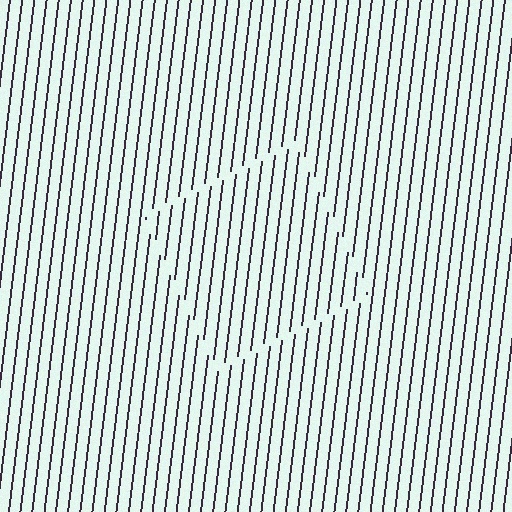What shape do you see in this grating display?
An illusory square. The interior of the shape contains the same grating, shifted by half a period — the contour is defined by the phase discontinuity where line-ends from the inner and outer gratings abut.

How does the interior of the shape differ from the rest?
The interior of the shape contains the same grating, shifted by half a period — the contour is defined by the phase discontinuity where line-ends from the inner and outer gratings abut.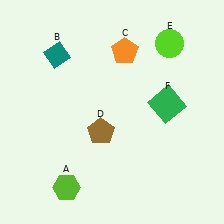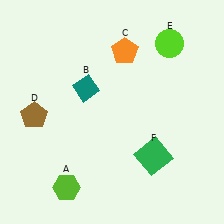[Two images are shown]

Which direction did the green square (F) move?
The green square (F) moved down.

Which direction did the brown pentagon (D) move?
The brown pentagon (D) moved left.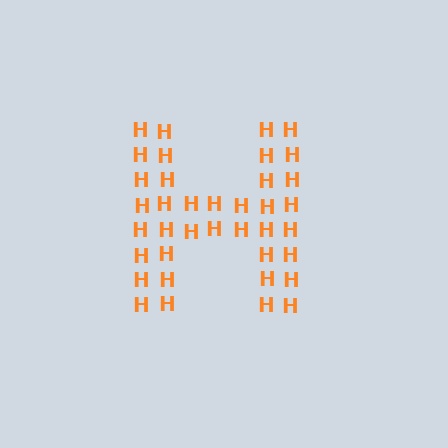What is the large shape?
The large shape is the letter H.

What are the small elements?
The small elements are letter H's.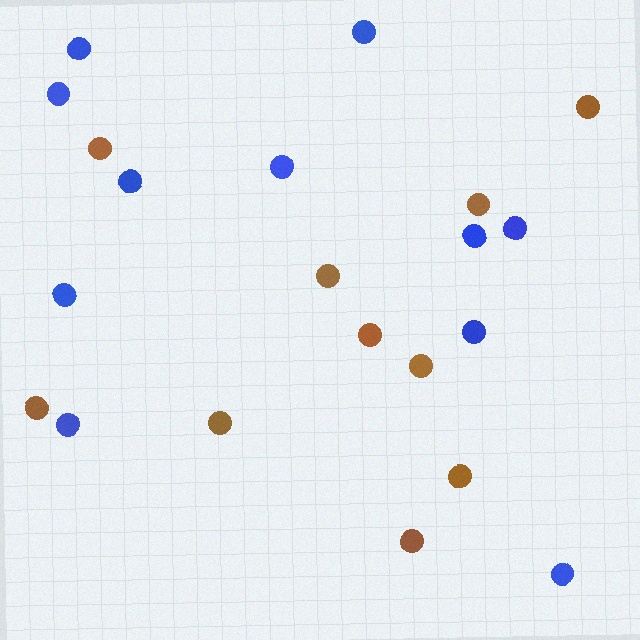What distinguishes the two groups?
There are 2 groups: one group of blue circles (11) and one group of brown circles (10).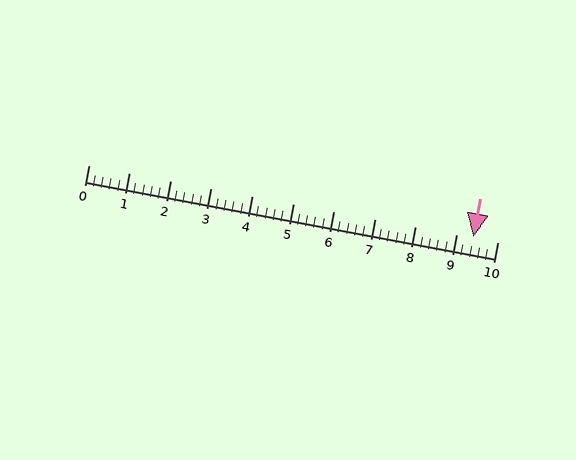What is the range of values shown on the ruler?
The ruler shows values from 0 to 10.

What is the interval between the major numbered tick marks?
The major tick marks are spaced 1 units apart.